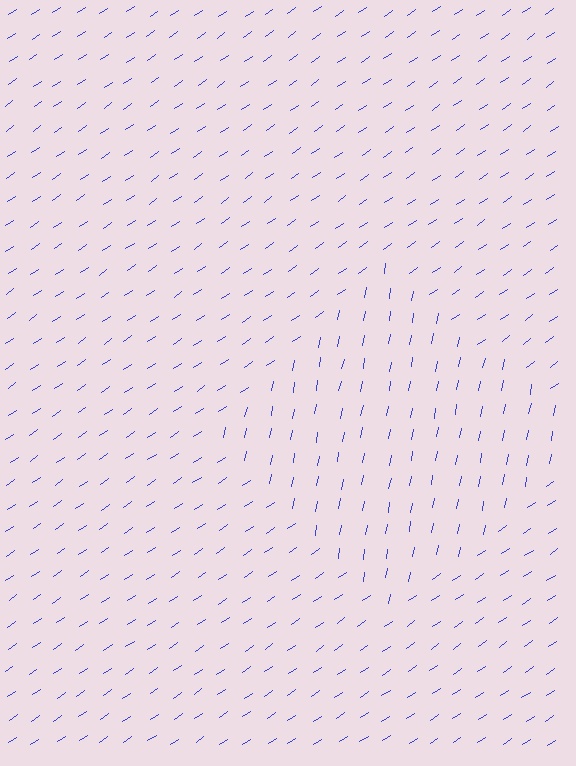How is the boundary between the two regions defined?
The boundary is defined purely by a change in line orientation (approximately 45 degrees difference). All lines are the same color and thickness.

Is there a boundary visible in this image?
Yes, there is a texture boundary formed by a change in line orientation.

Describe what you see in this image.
The image is filled with small blue line segments. A diamond region in the image has lines oriented differently from the surrounding lines, creating a visible texture boundary.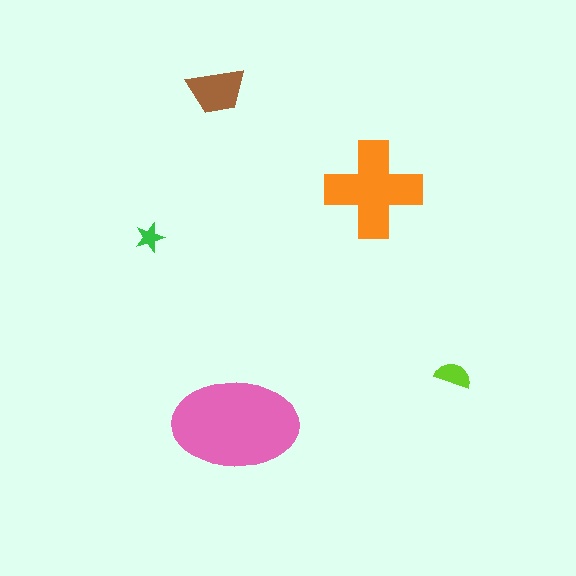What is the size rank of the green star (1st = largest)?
5th.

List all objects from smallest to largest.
The green star, the lime semicircle, the brown trapezoid, the orange cross, the pink ellipse.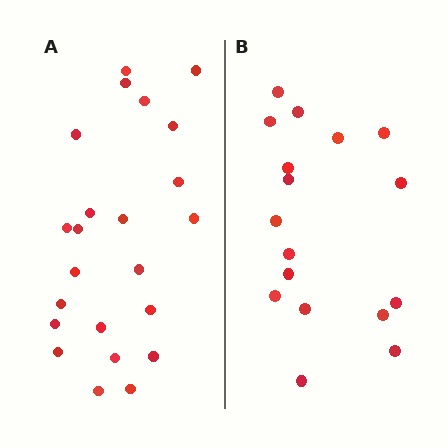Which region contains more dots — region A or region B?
Region A (the left region) has more dots.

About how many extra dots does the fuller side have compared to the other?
Region A has about 6 more dots than region B.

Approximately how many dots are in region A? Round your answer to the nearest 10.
About 20 dots. (The exact count is 23, which rounds to 20.)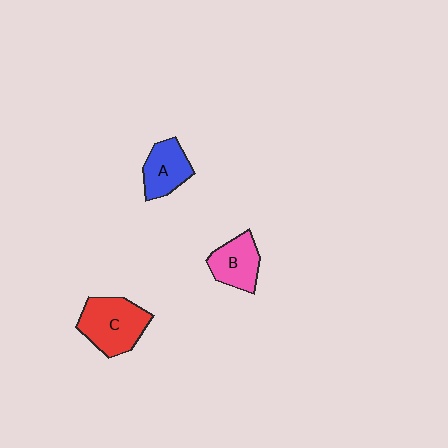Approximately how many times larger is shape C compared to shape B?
Approximately 1.4 times.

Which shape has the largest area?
Shape C (red).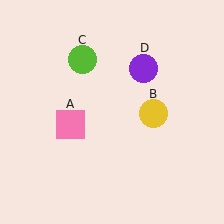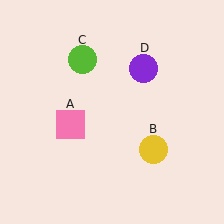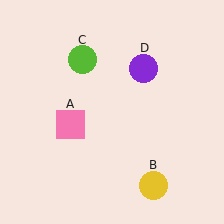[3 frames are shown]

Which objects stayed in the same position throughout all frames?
Pink square (object A) and lime circle (object C) and purple circle (object D) remained stationary.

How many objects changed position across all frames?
1 object changed position: yellow circle (object B).